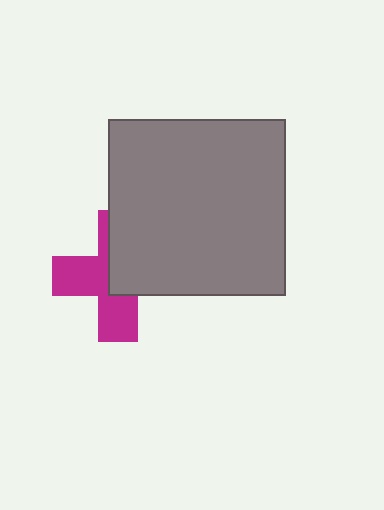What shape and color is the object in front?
The object in front is a gray square.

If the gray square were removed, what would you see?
You would see the complete magenta cross.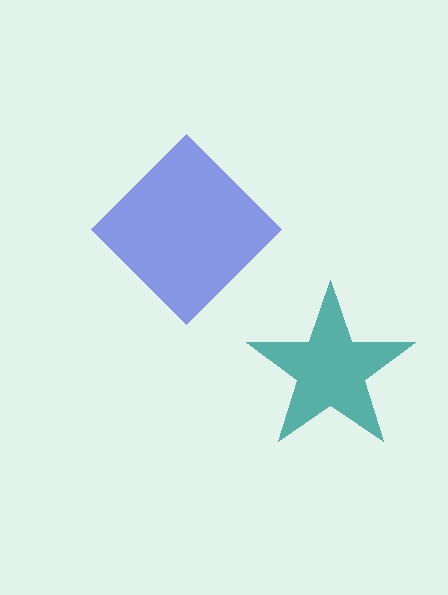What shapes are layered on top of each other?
The layered shapes are: a teal star, a blue diamond.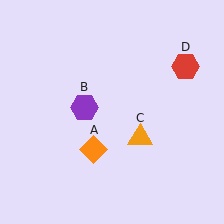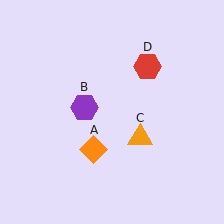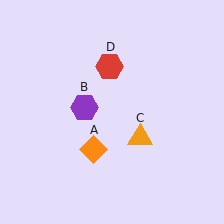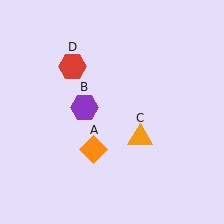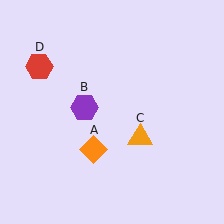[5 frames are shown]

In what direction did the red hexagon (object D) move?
The red hexagon (object D) moved left.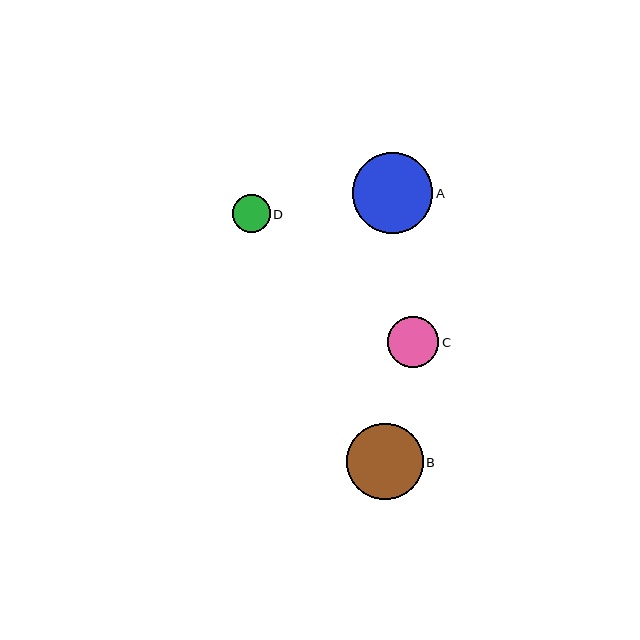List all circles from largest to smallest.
From largest to smallest: A, B, C, D.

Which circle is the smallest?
Circle D is the smallest with a size of approximately 38 pixels.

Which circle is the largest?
Circle A is the largest with a size of approximately 81 pixels.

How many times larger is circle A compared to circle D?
Circle A is approximately 2.1 times the size of circle D.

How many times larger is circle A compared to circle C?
Circle A is approximately 1.6 times the size of circle C.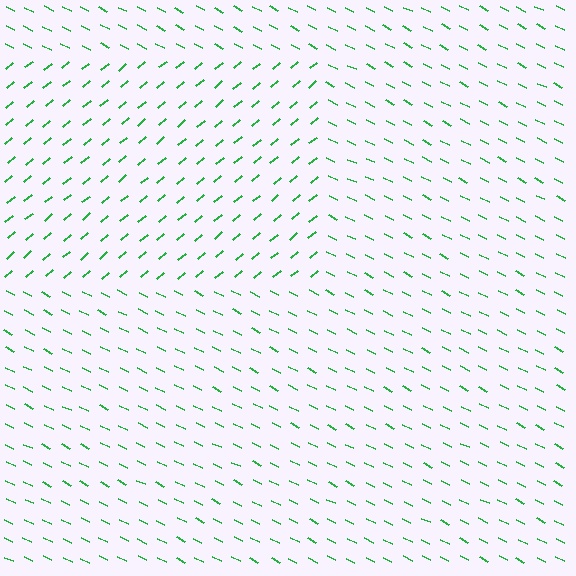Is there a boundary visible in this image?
Yes, there is a texture boundary formed by a change in line orientation.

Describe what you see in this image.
The image is filled with small green line segments. A rectangle region in the image has lines oriented differently from the surrounding lines, creating a visible texture boundary.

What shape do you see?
I see a rectangle.